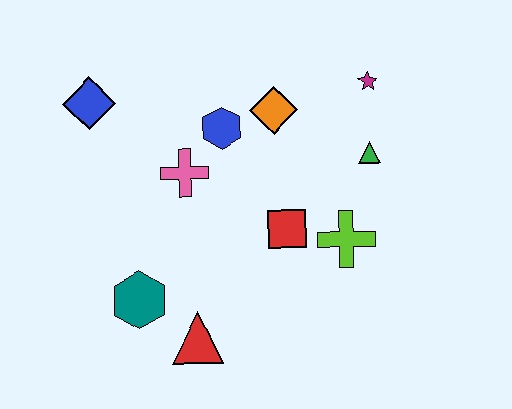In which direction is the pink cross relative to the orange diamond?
The pink cross is to the left of the orange diamond.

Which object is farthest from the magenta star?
The teal hexagon is farthest from the magenta star.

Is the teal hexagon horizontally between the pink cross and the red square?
No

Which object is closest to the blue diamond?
The pink cross is closest to the blue diamond.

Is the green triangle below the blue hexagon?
Yes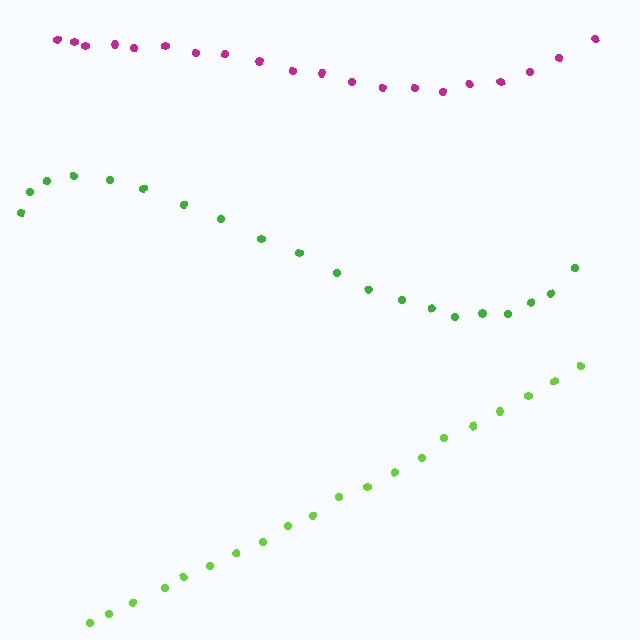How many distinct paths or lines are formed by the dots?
There are 3 distinct paths.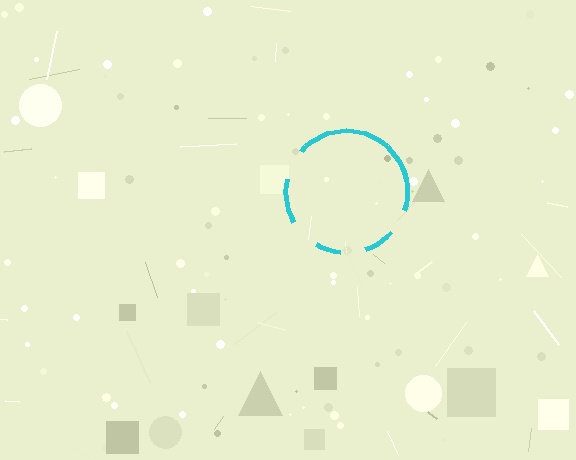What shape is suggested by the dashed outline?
The dashed outline suggests a circle.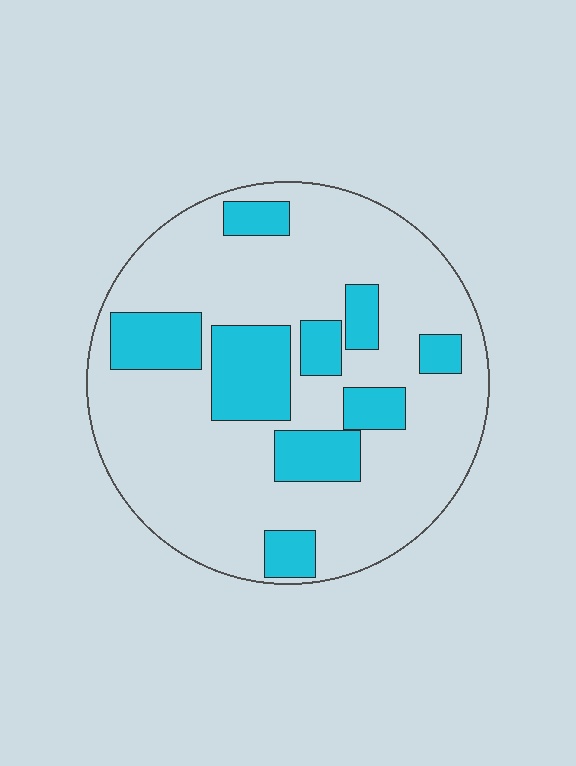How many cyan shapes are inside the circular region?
9.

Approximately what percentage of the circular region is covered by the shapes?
Approximately 25%.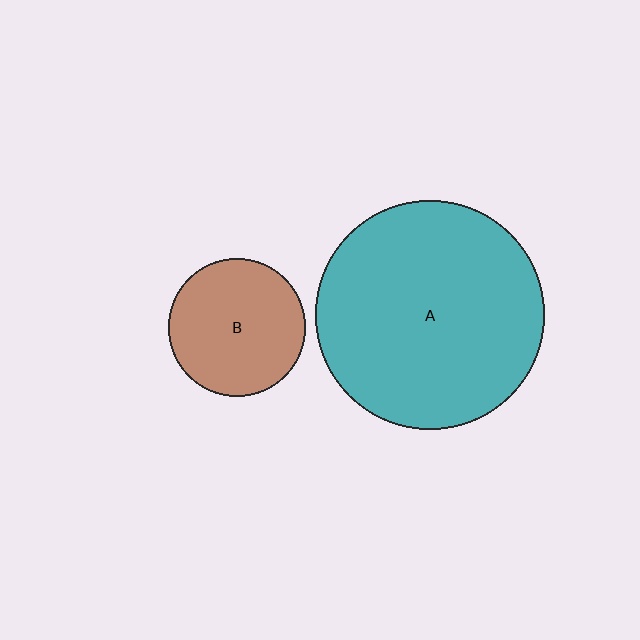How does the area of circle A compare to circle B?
Approximately 2.8 times.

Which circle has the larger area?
Circle A (teal).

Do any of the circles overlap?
No, none of the circles overlap.